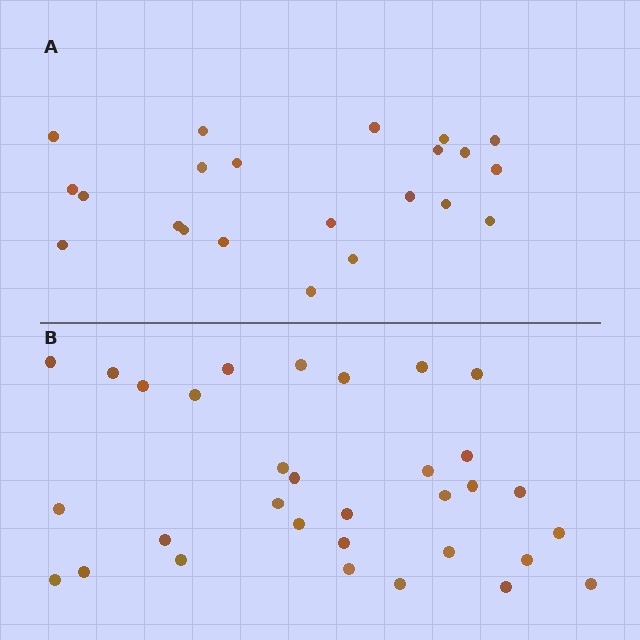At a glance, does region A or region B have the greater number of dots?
Region B (the bottom region) has more dots.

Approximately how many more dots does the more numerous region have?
Region B has roughly 10 or so more dots than region A.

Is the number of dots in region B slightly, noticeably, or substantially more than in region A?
Region B has substantially more. The ratio is roughly 1.5 to 1.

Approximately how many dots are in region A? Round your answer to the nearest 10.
About 20 dots. (The exact count is 22, which rounds to 20.)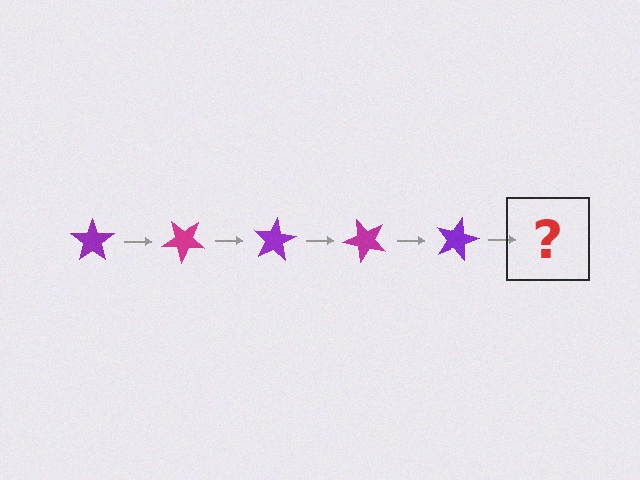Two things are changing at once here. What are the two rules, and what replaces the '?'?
The two rules are that it rotates 40 degrees each step and the color cycles through purple and magenta. The '?' should be a magenta star, rotated 200 degrees from the start.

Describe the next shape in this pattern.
It should be a magenta star, rotated 200 degrees from the start.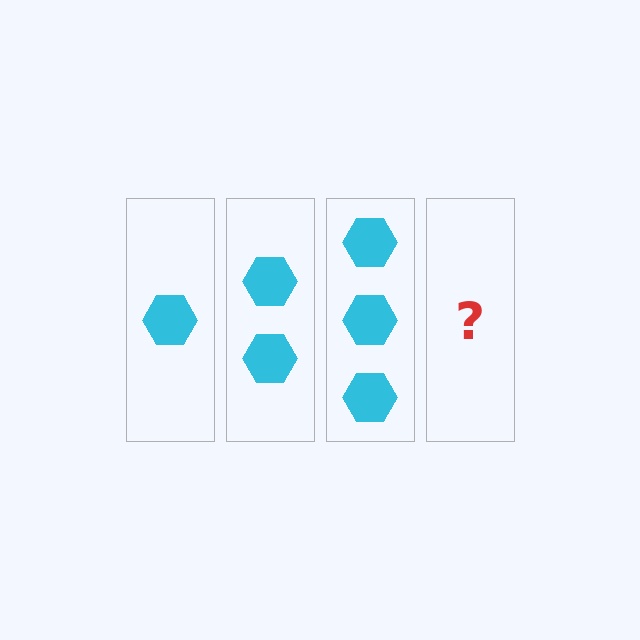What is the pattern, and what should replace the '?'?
The pattern is that each step adds one more hexagon. The '?' should be 4 hexagons.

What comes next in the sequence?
The next element should be 4 hexagons.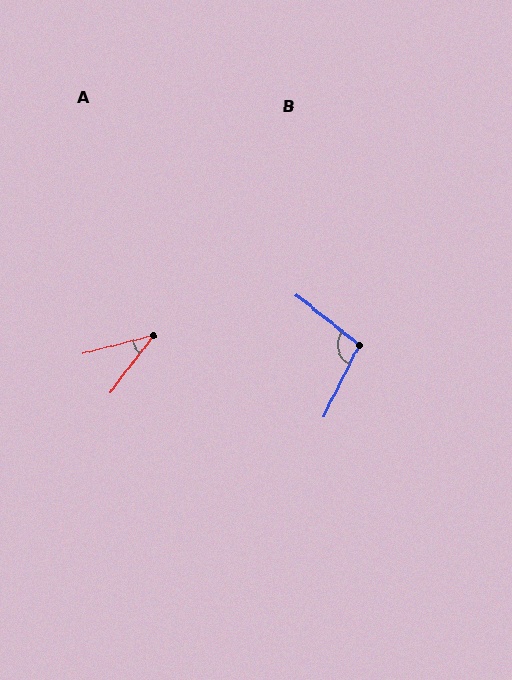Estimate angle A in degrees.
Approximately 38 degrees.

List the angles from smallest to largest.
A (38°), B (102°).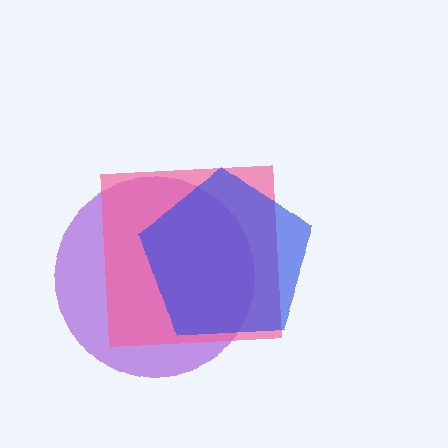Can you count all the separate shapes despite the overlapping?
Yes, there are 3 separate shapes.